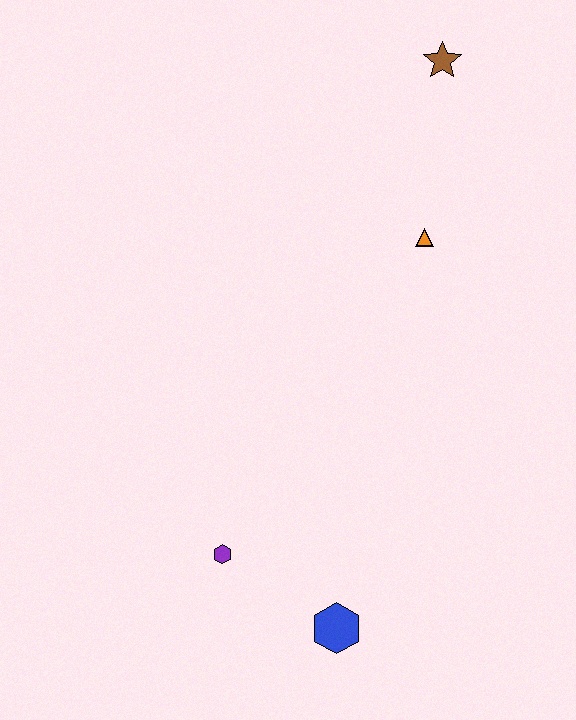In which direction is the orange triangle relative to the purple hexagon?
The orange triangle is above the purple hexagon.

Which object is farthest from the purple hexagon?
The brown star is farthest from the purple hexagon.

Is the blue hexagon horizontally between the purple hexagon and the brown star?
Yes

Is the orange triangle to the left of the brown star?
Yes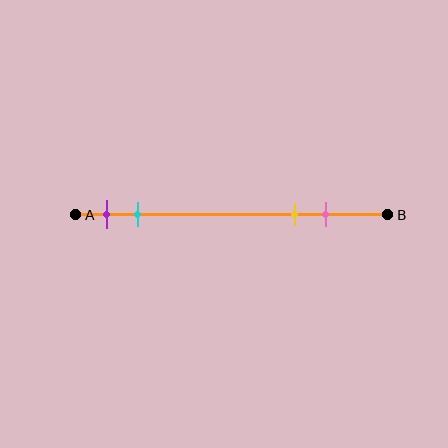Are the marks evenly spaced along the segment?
No, the marks are not evenly spaced.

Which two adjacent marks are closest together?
The purple and cyan marks are the closest adjacent pair.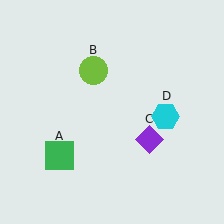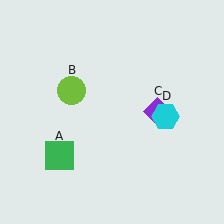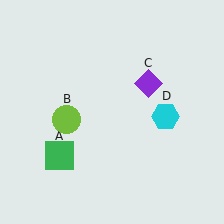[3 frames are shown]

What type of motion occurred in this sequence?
The lime circle (object B), purple diamond (object C) rotated counterclockwise around the center of the scene.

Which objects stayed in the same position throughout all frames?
Green square (object A) and cyan hexagon (object D) remained stationary.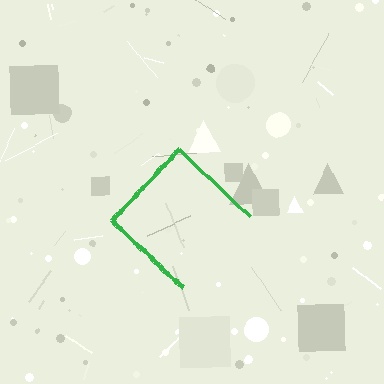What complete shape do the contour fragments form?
The contour fragments form a diamond.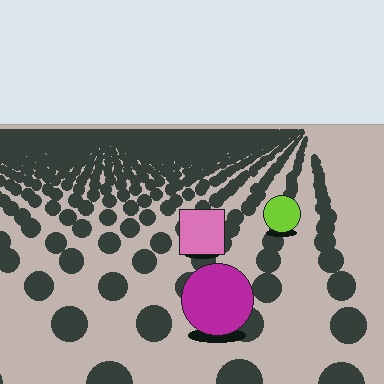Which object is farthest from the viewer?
The lime circle is farthest from the viewer. It appears smaller and the ground texture around it is denser.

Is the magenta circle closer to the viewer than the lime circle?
Yes. The magenta circle is closer — you can tell from the texture gradient: the ground texture is coarser near it.